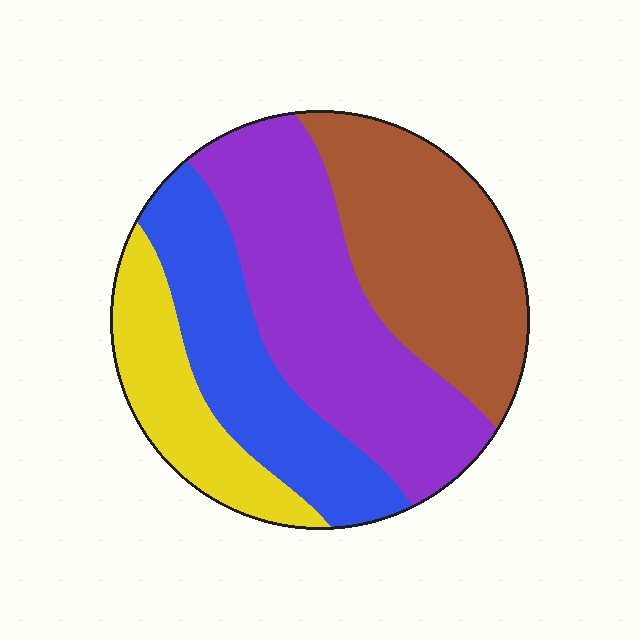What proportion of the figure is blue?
Blue covers about 20% of the figure.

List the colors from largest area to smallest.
From largest to smallest: purple, brown, blue, yellow.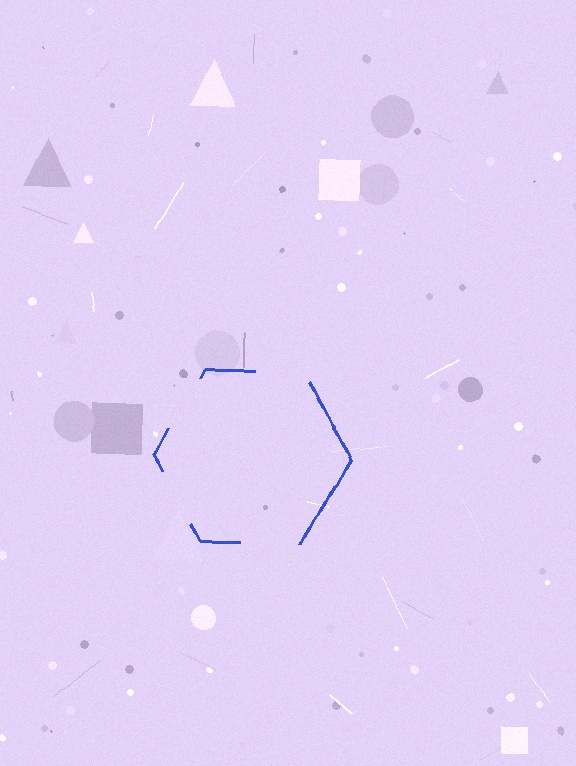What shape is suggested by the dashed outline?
The dashed outline suggests a hexagon.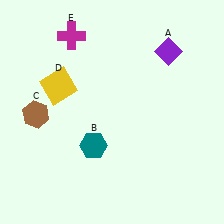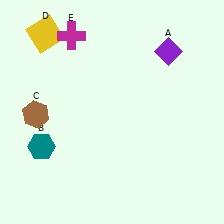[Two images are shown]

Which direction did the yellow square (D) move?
The yellow square (D) moved up.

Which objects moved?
The objects that moved are: the teal hexagon (B), the yellow square (D).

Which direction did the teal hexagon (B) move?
The teal hexagon (B) moved left.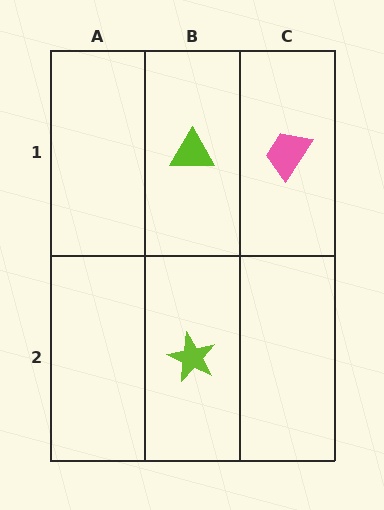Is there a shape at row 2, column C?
No, that cell is empty.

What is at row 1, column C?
A pink trapezoid.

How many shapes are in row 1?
2 shapes.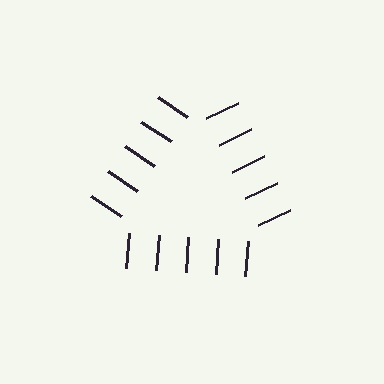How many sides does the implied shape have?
3 sides — the line-ends trace a triangle.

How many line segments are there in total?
15 — 5 along each of the 3 edges.